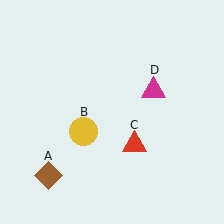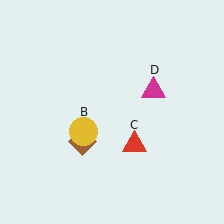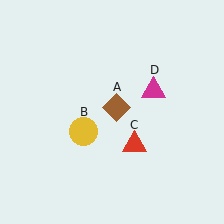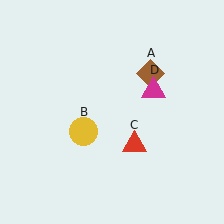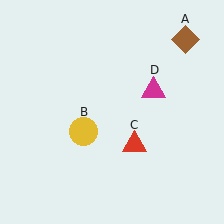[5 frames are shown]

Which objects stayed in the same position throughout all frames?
Yellow circle (object B) and red triangle (object C) and magenta triangle (object D) remained stationary.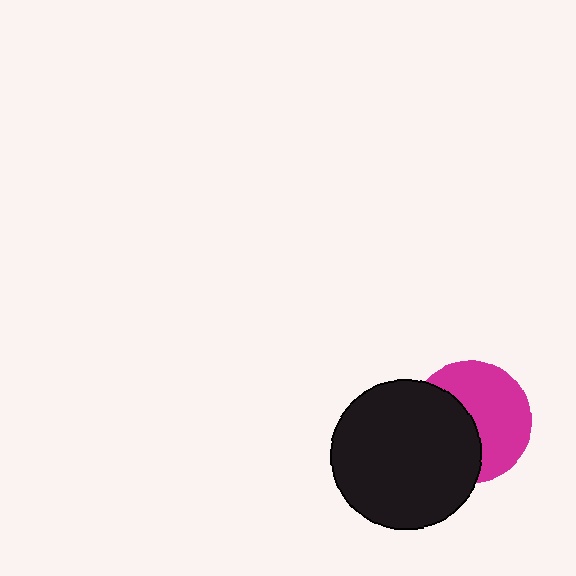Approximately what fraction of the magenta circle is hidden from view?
Roughly 45% of the magenta circle is hidden behind the black circle.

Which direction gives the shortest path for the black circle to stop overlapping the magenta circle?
Moving left gives the shortest separation.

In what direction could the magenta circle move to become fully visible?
The magenta circle could move right. That would shift it out from behind the black circle entirely.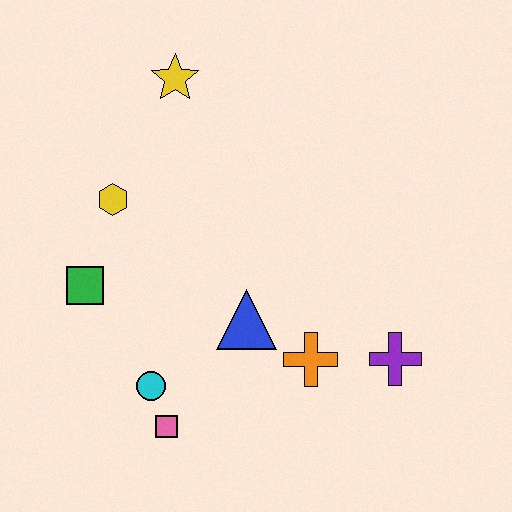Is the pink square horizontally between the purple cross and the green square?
Yes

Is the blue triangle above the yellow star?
No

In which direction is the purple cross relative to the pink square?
The purple cross is to the right of the pink square.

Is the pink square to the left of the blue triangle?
Yes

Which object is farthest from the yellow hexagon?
The purple cross is farthest from the yellow hexagon.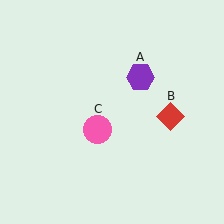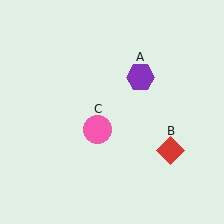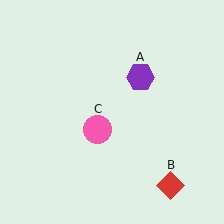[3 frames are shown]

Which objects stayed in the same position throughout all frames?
Purple hexagon (object A) and pink circle (object C) remained stationary.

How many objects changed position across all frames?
1 object changed position: red diamond (object B).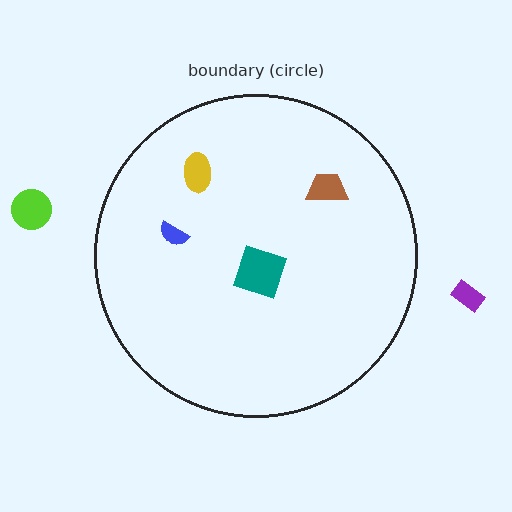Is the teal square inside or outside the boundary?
Inside.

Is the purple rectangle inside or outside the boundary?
Outside.